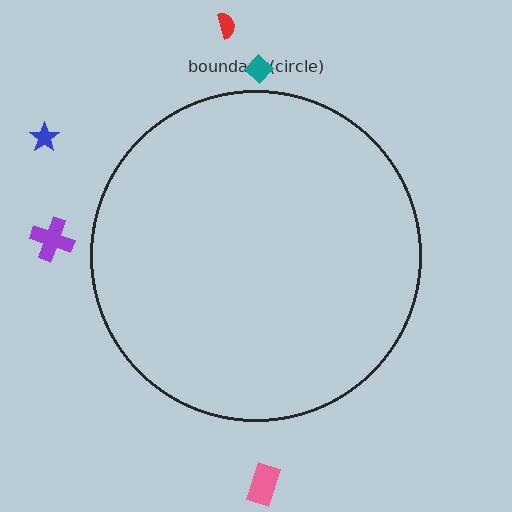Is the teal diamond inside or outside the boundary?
Outside.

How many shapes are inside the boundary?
0 inside, 5 outside.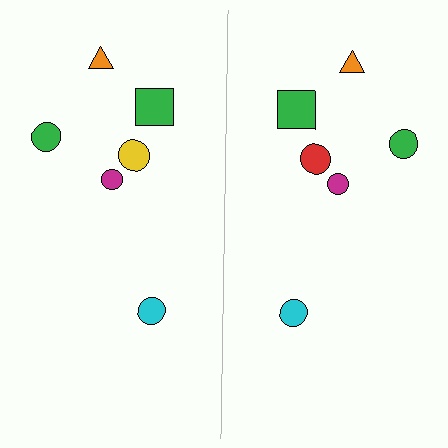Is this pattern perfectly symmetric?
No, the pattern is not perfectly symmetric. The red circle on the right side breaks the symmetry — its mirror counterpart is yellow.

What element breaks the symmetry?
The red circle on the right side breaks the symmetry — its mirror counterpart is yellow.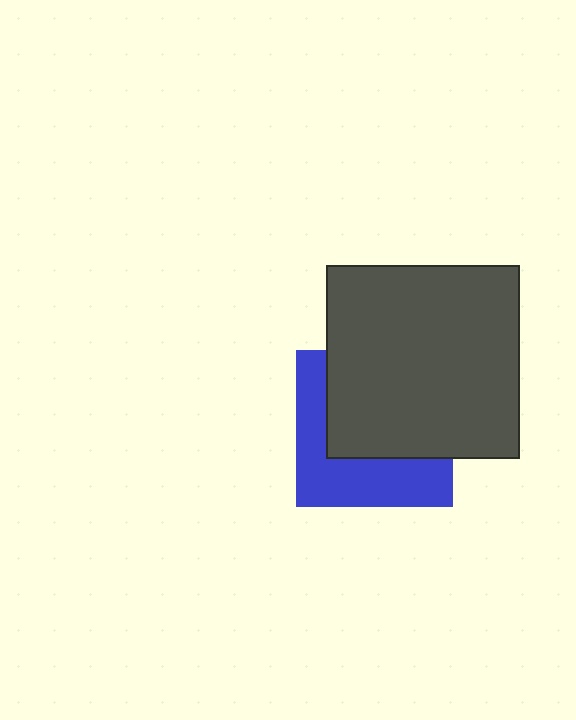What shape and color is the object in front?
The object in front is a dark gray square.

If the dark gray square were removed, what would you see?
You would see the complete blue square.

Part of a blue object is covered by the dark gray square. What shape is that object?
It is a square.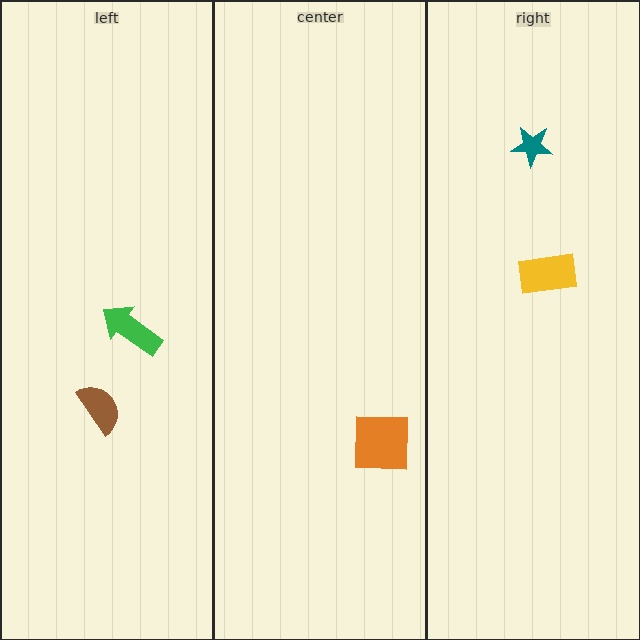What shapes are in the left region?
The brown semicircle, the green arrow.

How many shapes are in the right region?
2.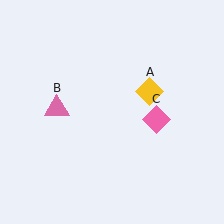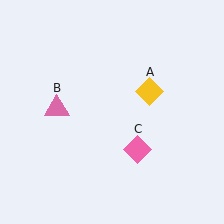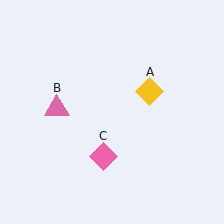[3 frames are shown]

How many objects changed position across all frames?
1 object changed position: pink diamond (object C).